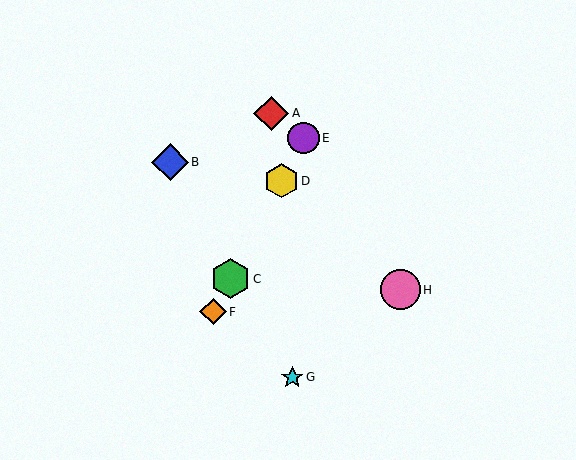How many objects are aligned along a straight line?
4 objects (C, D, E, F) are aligned along a straight line.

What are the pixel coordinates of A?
Object A is at (271, 113).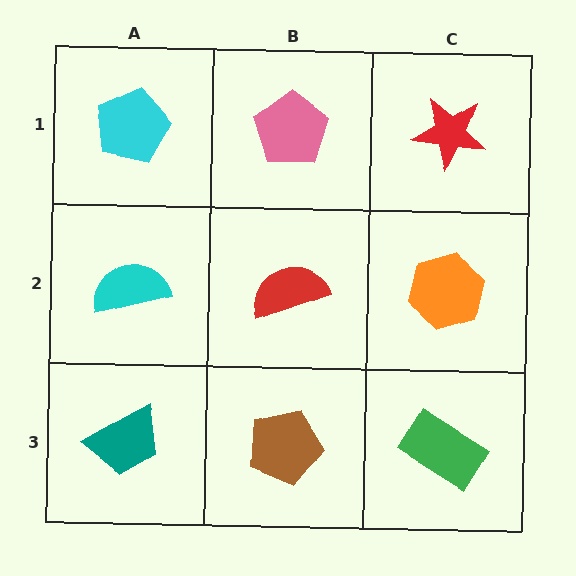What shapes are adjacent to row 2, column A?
A cyan pentagon (row 1, column A), a teal trapezoid (row 3, column A), a red semicircle (row 2, column B).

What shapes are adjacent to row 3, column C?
An orange hexagon (row 2, column C), a brown pentagon (row 3, column B).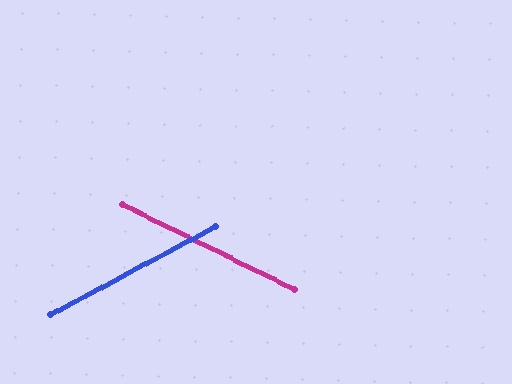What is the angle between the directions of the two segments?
Approximately 54 degrees.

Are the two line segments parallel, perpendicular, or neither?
Neither parallel nor perpendicular — they differ by about 54°.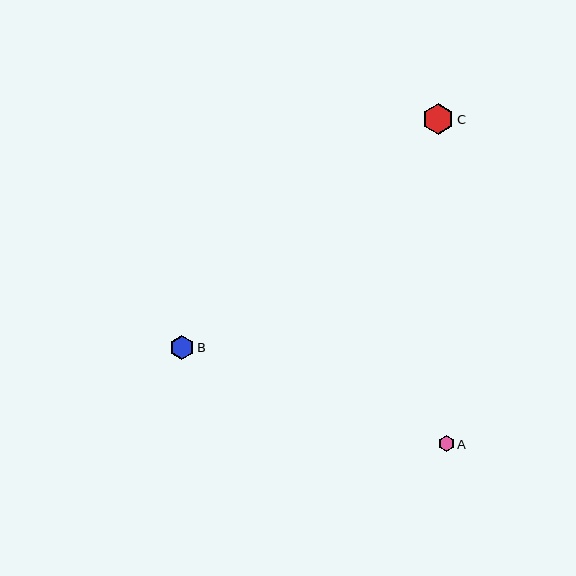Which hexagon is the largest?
Hexagon C is the largest with a size of approximately 31 pixels.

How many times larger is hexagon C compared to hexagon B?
Hexagon C is approximately 1.3 times the size of hexagon B.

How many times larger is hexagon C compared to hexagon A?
Hexagon C is approximately 1.9 times the size of hexagon A.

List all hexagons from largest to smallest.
From largest to smallest: C, B, A.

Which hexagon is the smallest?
Hexagon A is the smallest with a size of approximately 16 pixels.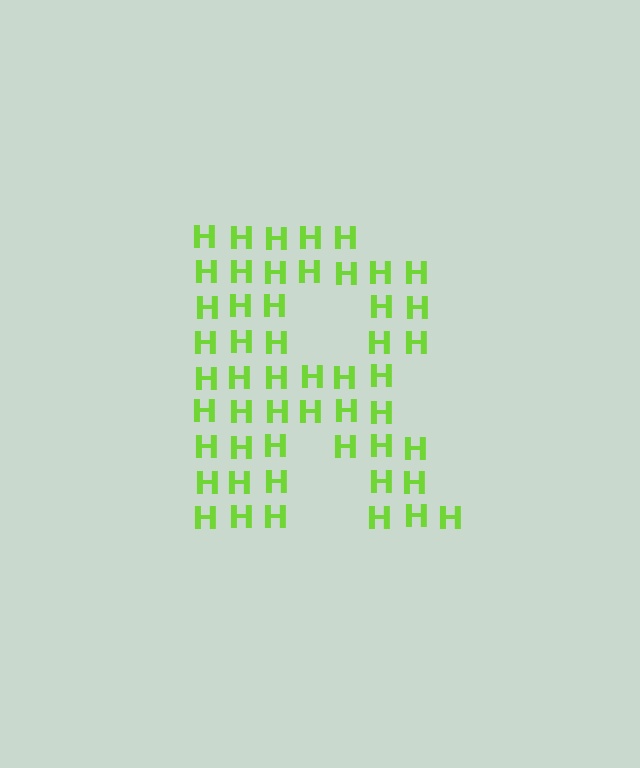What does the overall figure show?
The overall figure shows the letter R.